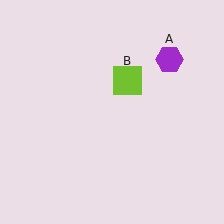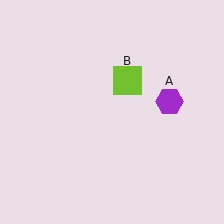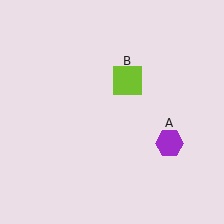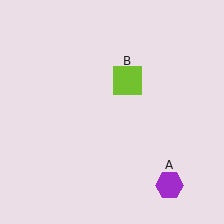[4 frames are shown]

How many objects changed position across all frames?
1 object changed position: purple hexagon (object A).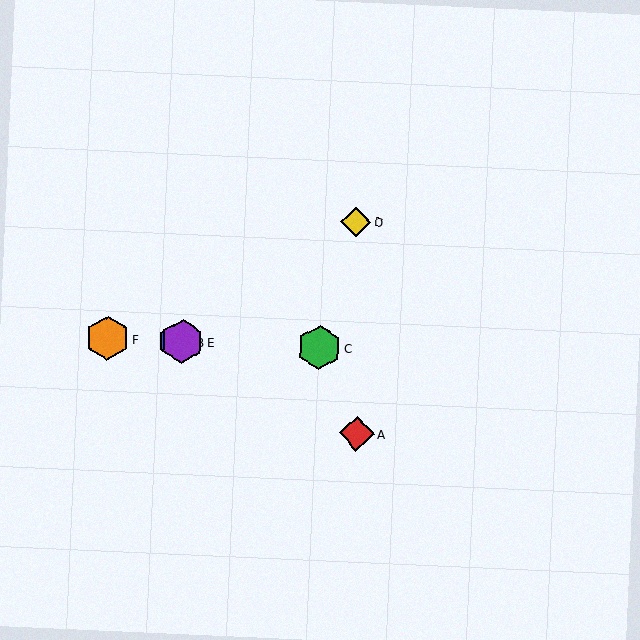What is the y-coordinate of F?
Object F is at y≈338.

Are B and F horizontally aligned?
Yes, both are at y≈341.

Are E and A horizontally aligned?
No, E is at y≈342 and A is at y≈434.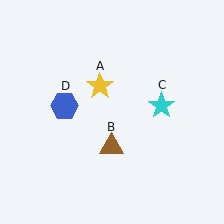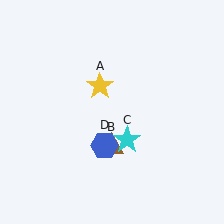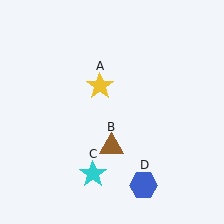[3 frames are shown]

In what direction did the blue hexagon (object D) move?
The blue hexagon (object D) moved down and to the right.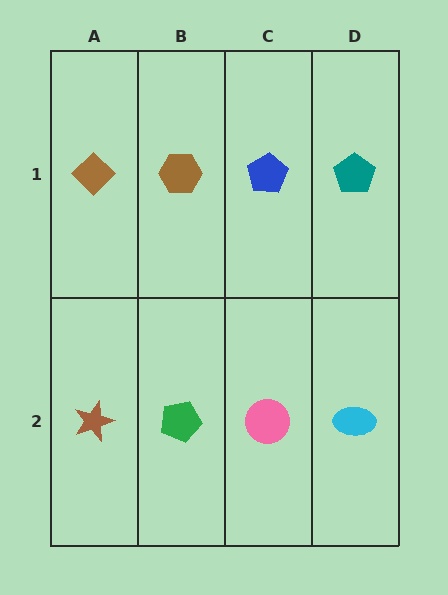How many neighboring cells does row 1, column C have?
3.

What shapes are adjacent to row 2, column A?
A brown diamond (row 1, column A), a green pentagon (row 2, column B).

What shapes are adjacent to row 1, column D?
A cyan ellipse (row 2, column D), a blue pentagon (row 1, column C).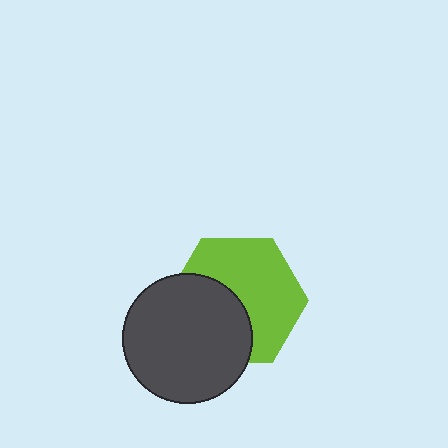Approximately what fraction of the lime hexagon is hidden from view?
Roughly 42% of the lime hexagon is hidden behind the dark gray circle.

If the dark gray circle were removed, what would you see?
You would see the complete lime hexagon.